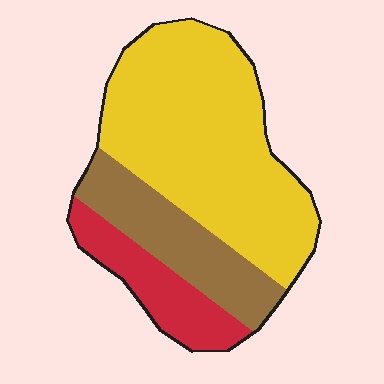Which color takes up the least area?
Red, at roughly 15%.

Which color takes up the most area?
Yellow, at roughly 60%.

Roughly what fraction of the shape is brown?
Brown covers about 25% of the shape.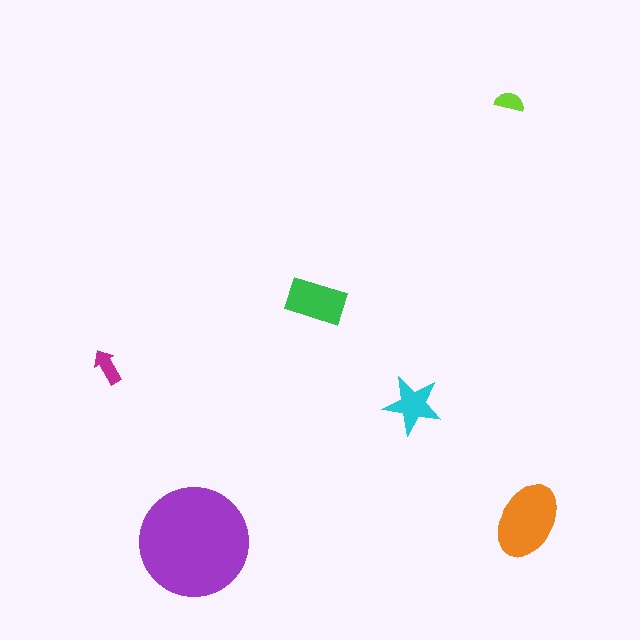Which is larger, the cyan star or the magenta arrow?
The cyan star.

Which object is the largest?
The purple circle.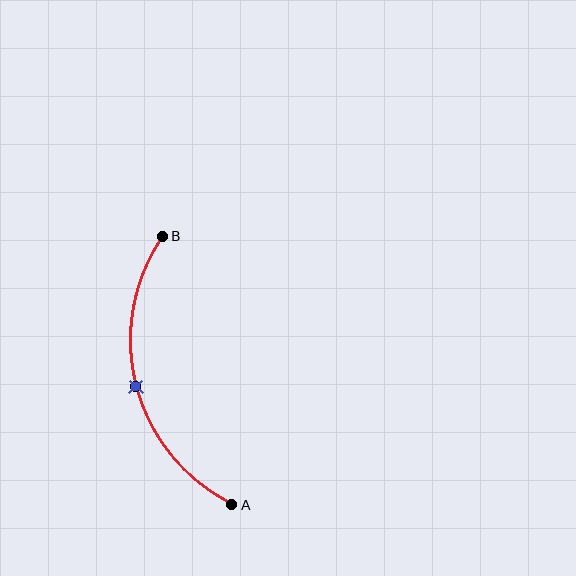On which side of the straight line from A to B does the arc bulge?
The arc bulges to the left of the straight line connecting A and B.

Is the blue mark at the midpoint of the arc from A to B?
Yes. The blue mark lies on the arc at equal arc-length from both A and B — it is the arc midpoint.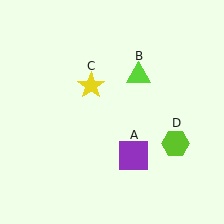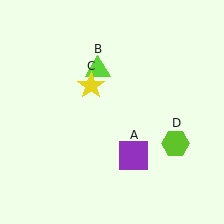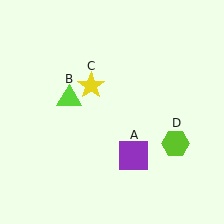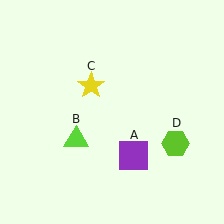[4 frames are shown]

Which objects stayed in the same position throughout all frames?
Purple square (object A) and yellow star (object C) and lime hexagon (object D) remained stationary.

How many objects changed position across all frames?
1 object changed position: lime triangle (object B).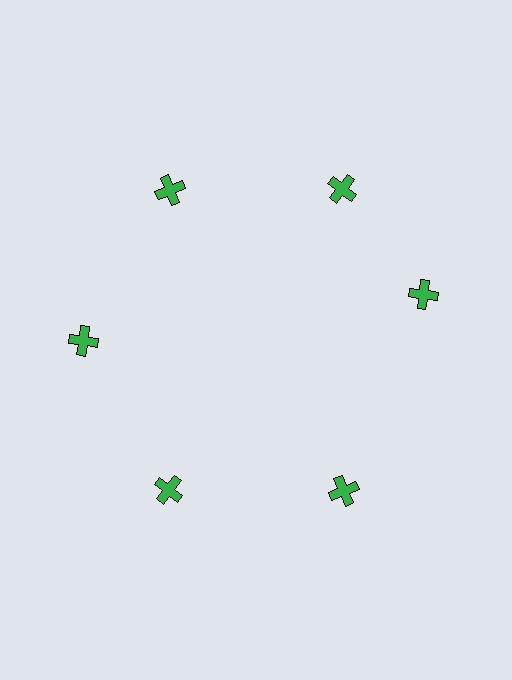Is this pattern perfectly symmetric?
No. The 6 green crosses are arranged in a ring, but one element near the 3 o'clock position is rotated out of alignment along the ring, breaking the 6-fold rotational symmetry.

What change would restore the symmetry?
The symmetry would be restored by rotating it back into even spacing with its neighbors so that all 6 crosses sit at equal angles and equal distance from the center.